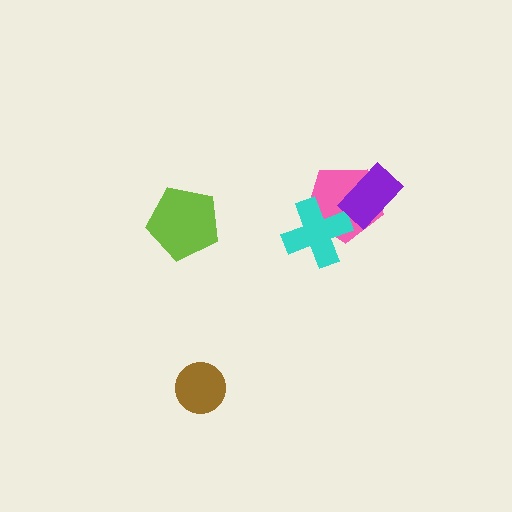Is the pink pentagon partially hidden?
Yes, it is partially covered by another shape.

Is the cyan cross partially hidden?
No, no other shape covers it.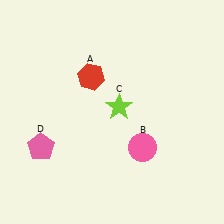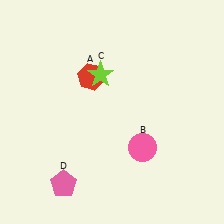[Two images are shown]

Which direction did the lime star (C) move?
The lime star (C) moved up.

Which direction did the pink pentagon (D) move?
The pink pentagon (D) moved down.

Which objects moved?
The objects that moved are: the lime star (C), the pink pentagon (D).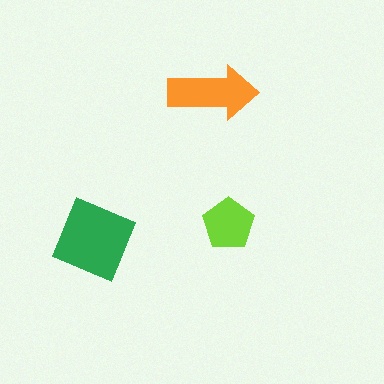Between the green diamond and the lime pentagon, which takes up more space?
The green diamond.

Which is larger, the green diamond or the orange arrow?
The green diamond.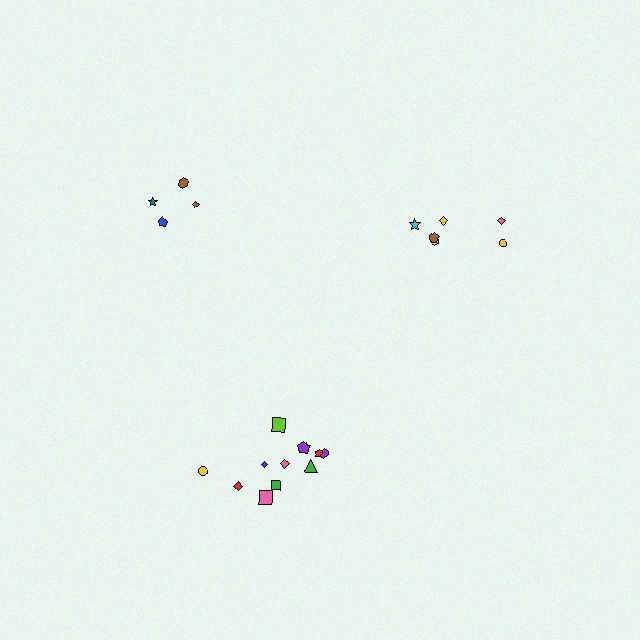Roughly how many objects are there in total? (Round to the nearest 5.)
Roughly 20 objects in total.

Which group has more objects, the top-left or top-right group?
The top-right group.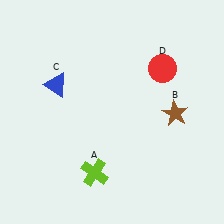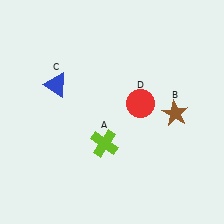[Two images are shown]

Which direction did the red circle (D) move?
The red circle (D) moved down.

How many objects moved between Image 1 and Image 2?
2 objects moved between the two images.